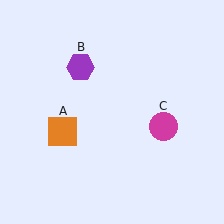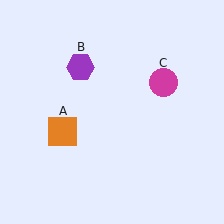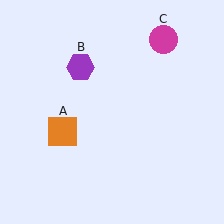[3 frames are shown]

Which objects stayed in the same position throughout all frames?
Orange square (object A) and purple hexagon (object B) remained stationary.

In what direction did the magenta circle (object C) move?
The magenta circle (object C) moved up.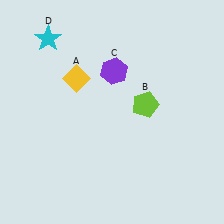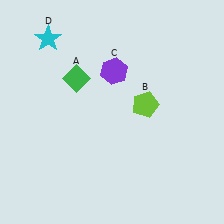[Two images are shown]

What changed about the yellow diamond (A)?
In Image 1, A is yellow. In Image 2, it changed to green.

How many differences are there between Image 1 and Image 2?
There is 1 difference between the two images.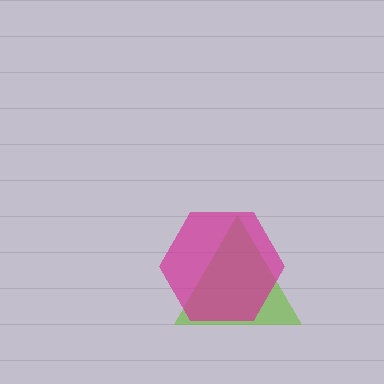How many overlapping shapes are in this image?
There are 2 overlapping shapes in the image.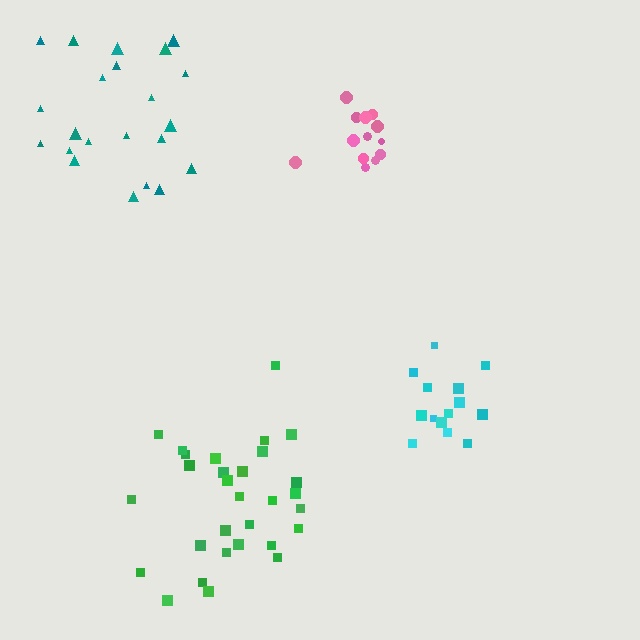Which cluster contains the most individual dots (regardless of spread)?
Green (30).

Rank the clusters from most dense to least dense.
cyan, pink, green, teal.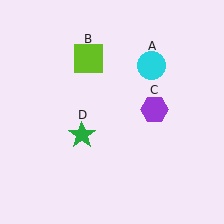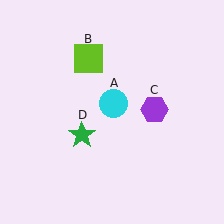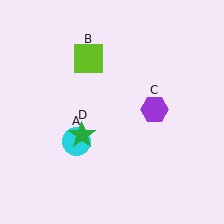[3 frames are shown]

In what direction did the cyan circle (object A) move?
The cyan circle (object A) moved down and to the left.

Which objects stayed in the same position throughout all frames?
Lime square (object B) and purple hexagon (object C) and green star (object D) remained stationary.